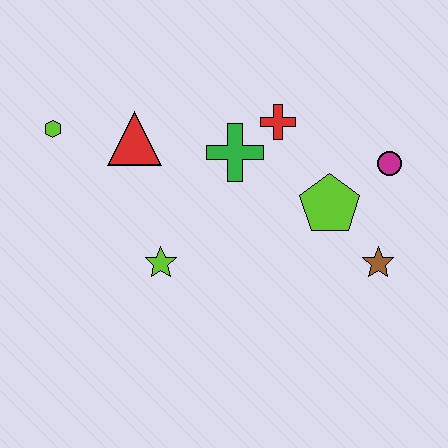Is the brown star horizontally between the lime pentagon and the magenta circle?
Yes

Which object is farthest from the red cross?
The lime hexagon is farthest from the red cross.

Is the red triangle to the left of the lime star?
Yes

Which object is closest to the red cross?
The green cross is closest to the red cross.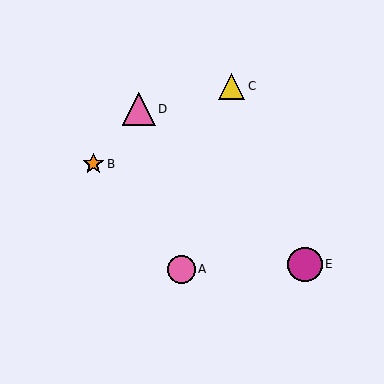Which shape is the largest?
The magenta circle (labeled E) is the largest.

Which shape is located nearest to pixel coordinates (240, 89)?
The yellow triangle (labeled C) at (231, 86) is nearest to that location.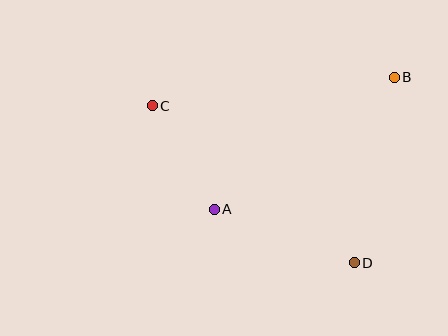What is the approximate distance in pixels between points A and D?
The distance between A and D is approximately 150 pixels.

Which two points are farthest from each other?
Points C and D are farthest from each other.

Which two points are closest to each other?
Points A and C are closest to each other.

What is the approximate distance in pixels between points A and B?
The distance between A and B is approximately 223 pixels.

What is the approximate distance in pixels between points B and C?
The distance between B and C is approximately 244 pixels.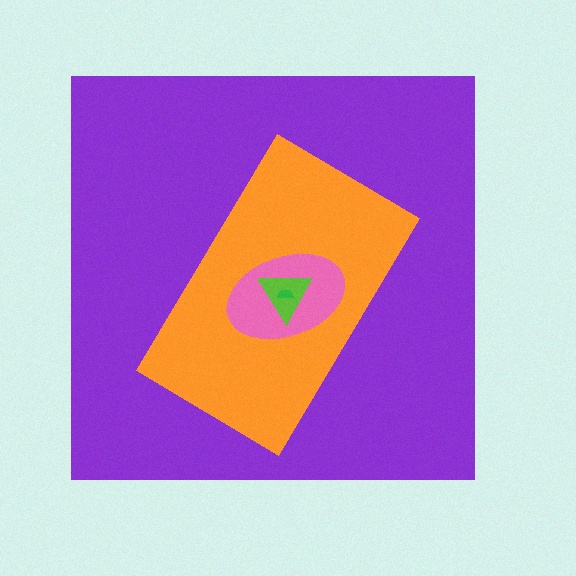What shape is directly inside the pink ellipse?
The lime triangle.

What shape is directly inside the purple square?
The orange rectangle.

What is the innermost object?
The green semicircle.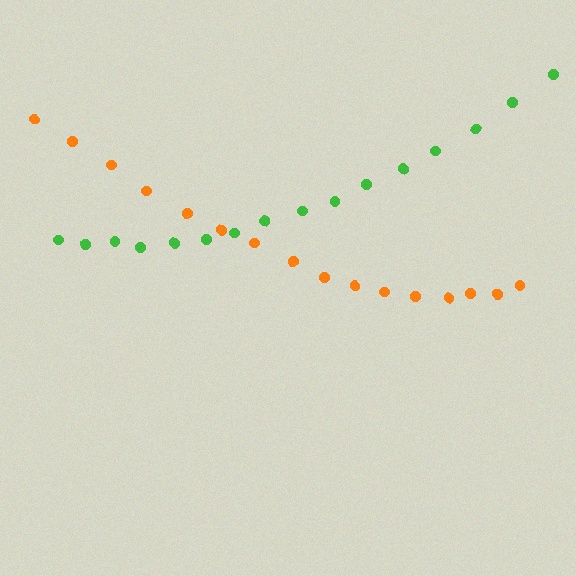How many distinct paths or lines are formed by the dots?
There are 2 distinct paths.